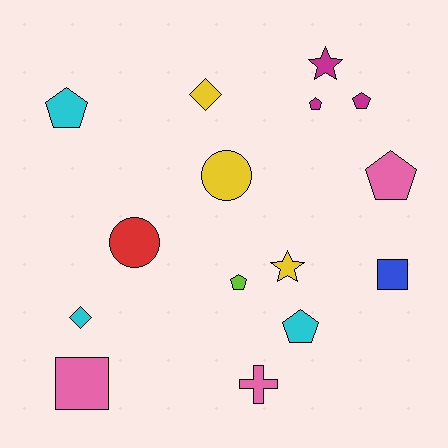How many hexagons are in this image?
There are no hexagons.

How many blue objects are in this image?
There is 1 blue object.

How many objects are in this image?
There are 15 objects.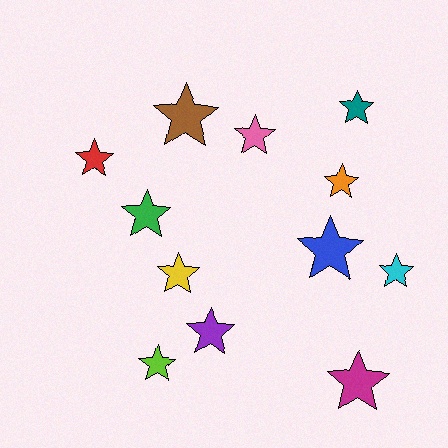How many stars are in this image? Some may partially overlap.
There are 12 stars.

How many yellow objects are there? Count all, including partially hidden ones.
There is 1 yellow object.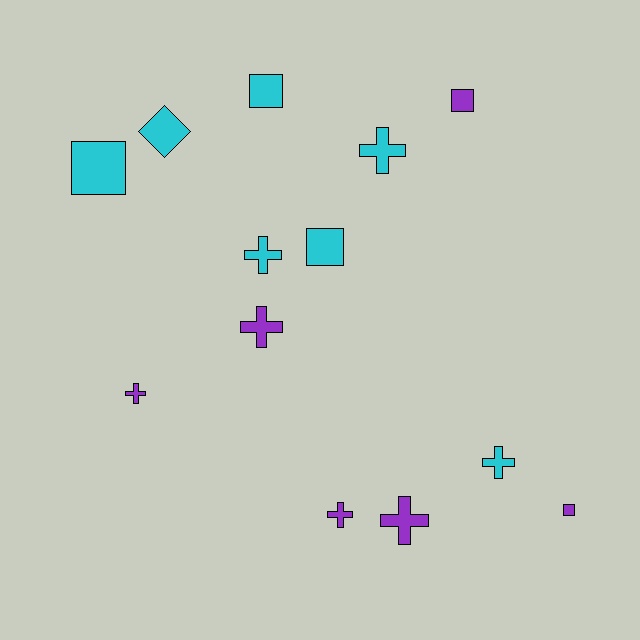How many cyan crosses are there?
There are 3 cyan crosses.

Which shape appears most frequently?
Cross, with 7 objects.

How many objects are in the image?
There are 13 objects.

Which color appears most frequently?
Cyan, with 7 objects.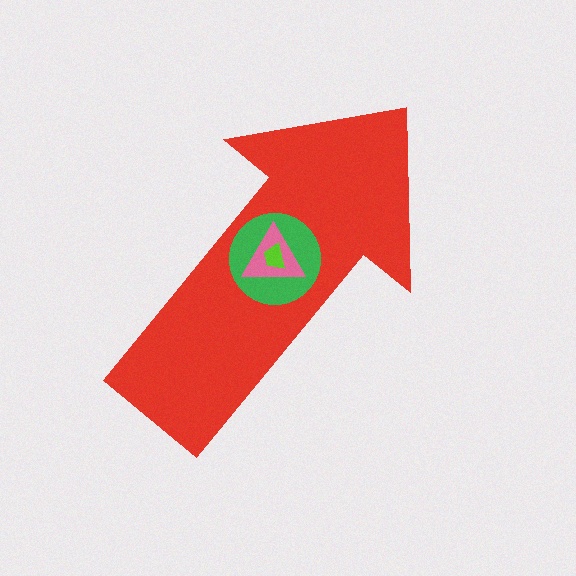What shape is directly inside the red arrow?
The green circle.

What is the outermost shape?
The red arrow.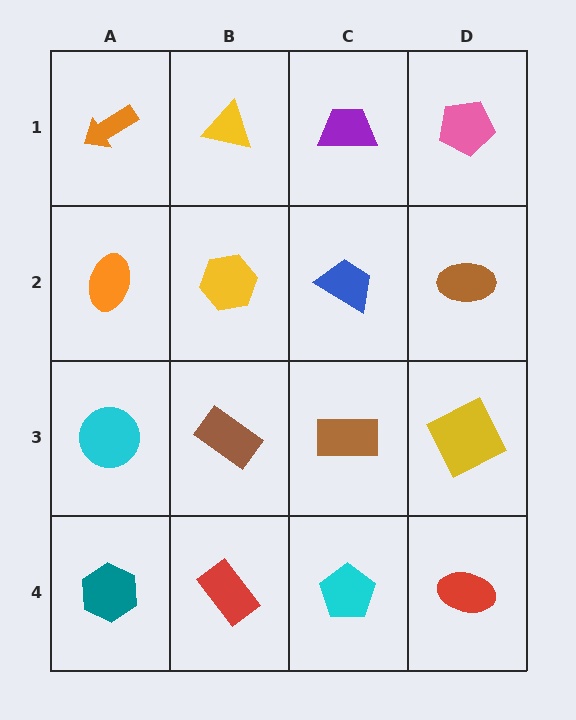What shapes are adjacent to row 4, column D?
A yellow square (row 3, column D), a cyan pentagon (row 4, column C).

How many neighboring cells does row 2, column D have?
3.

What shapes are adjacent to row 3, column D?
A brown ellipse (row 2, column D), a red ellipse (row 4, column D), a brown rectangle (row 3, column C).